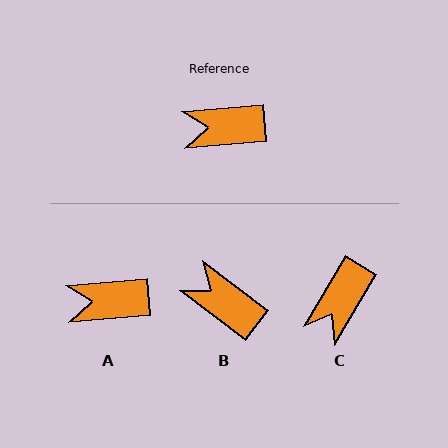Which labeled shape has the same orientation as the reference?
A.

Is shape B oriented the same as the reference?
No, it is off by about 42 degrees.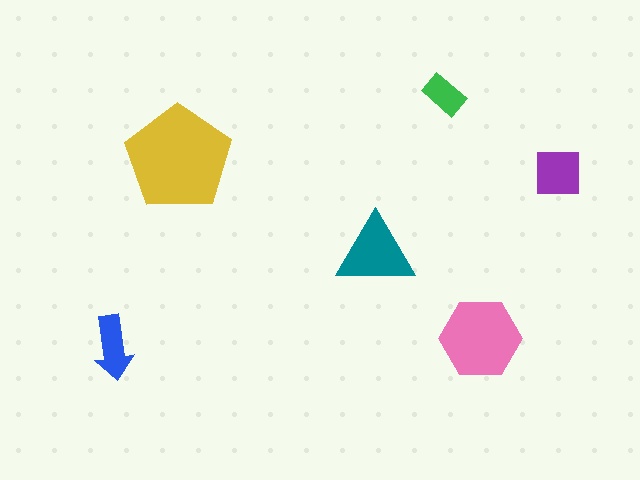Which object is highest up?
The green rectangle is topmost.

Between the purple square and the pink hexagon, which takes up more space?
The pink hexagon.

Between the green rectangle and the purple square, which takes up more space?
The purple square.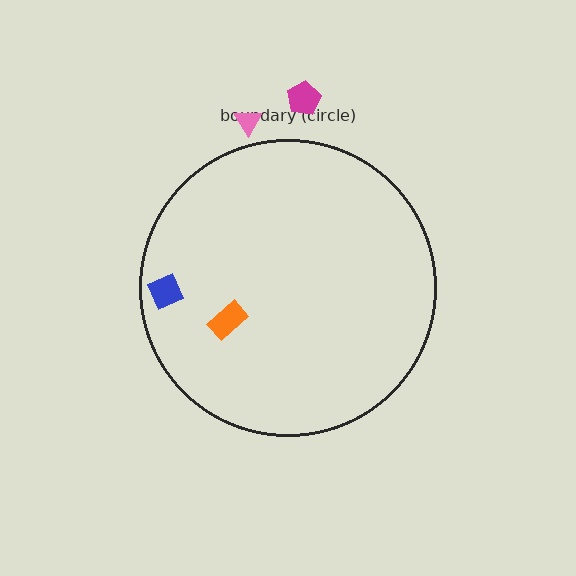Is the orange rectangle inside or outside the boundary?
Inside.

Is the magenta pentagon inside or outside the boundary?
Outside.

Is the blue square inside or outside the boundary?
Inside.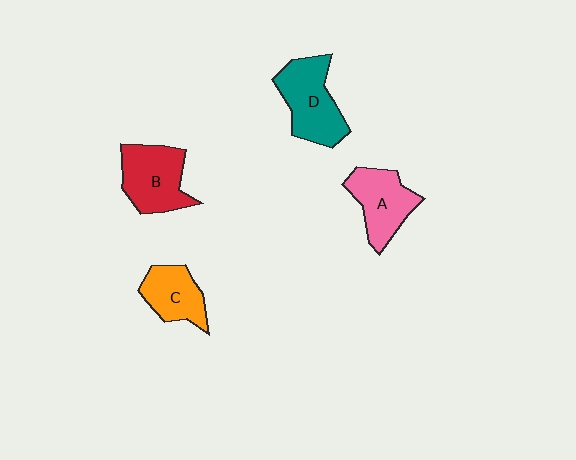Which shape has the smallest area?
Shape C (orange).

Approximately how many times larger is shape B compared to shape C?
Approximately 1.3 times.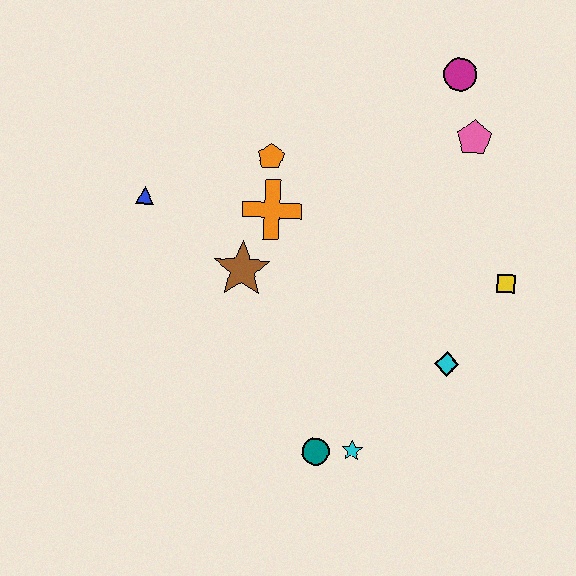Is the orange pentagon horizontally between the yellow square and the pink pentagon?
No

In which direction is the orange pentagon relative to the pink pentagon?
The orange pentagon is to the left of the pink pentagon.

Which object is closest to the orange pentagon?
The orange cross is closest to the orange pentagon.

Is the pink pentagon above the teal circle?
Yes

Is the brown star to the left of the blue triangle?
No